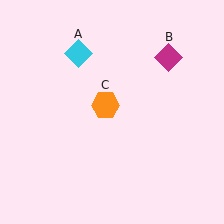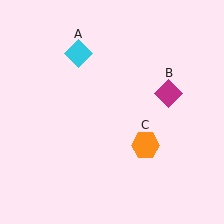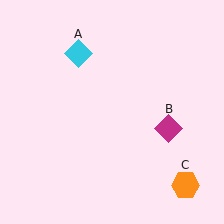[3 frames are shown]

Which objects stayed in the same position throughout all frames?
Cyan diamond (object A) remained stationary.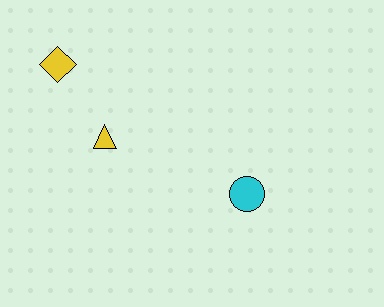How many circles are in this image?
There is 1 circle.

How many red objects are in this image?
There are no red objects.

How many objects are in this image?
There are 3 objects.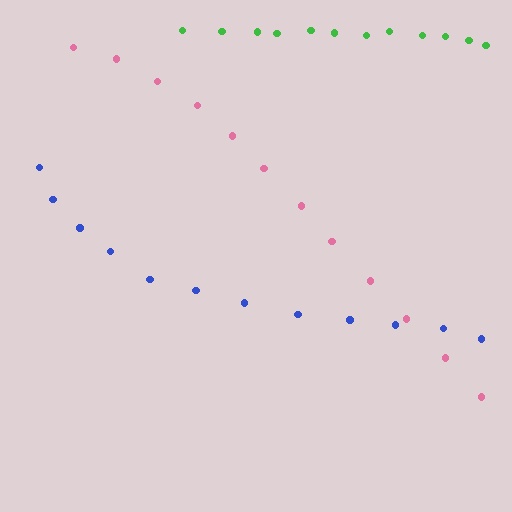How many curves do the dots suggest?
There are 3 distinct paths.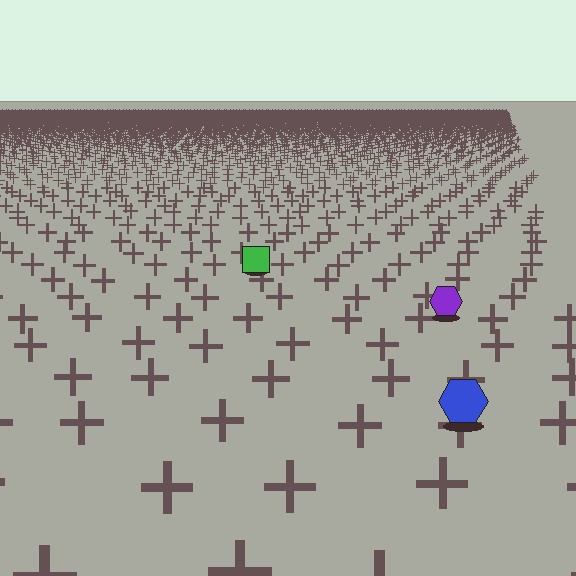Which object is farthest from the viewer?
The green square is farthest from the viewer. It appears smaller and the ground texture around it is denser.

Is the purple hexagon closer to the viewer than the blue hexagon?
No. The blue hexagon is closer — you can tell from the texture gradient: the ground texture is coarser near it.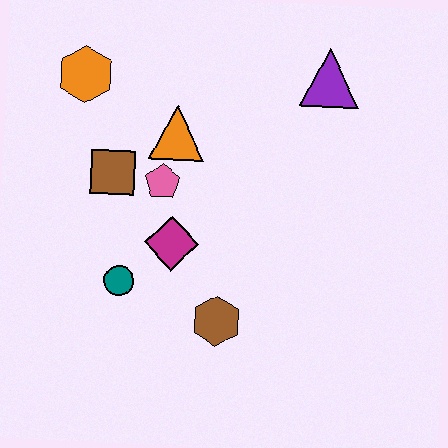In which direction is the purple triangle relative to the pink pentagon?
The purple triangle is to the right of the pink pentagon.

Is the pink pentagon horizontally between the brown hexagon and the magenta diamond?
No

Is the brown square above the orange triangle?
No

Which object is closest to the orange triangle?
The pink pentagon is closest to the orange triangle.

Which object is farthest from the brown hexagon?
The orange hexagon is farthest from the brown hexagon.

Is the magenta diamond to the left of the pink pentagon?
No